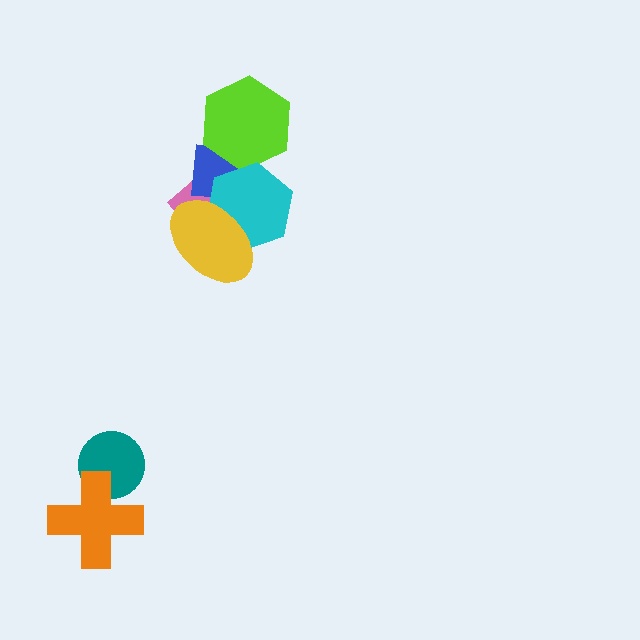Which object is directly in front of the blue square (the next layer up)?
The lime hexagon is directly in front of the blue square.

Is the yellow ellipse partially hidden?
No, no other shape covers it.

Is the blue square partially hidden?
Yes, it is partially covered by another shape.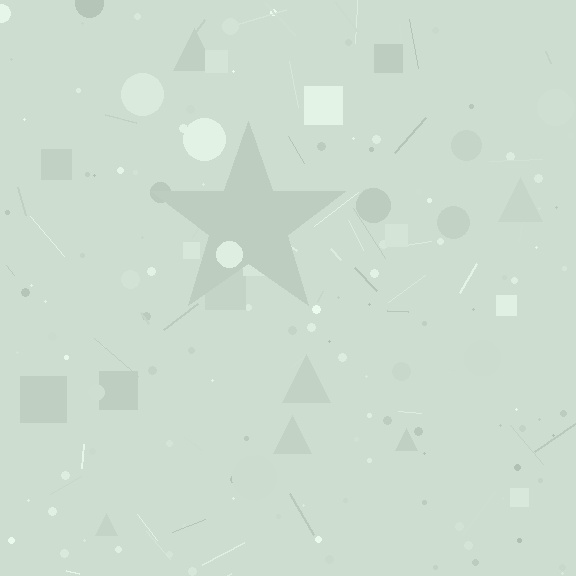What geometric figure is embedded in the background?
A star is embedded in the background.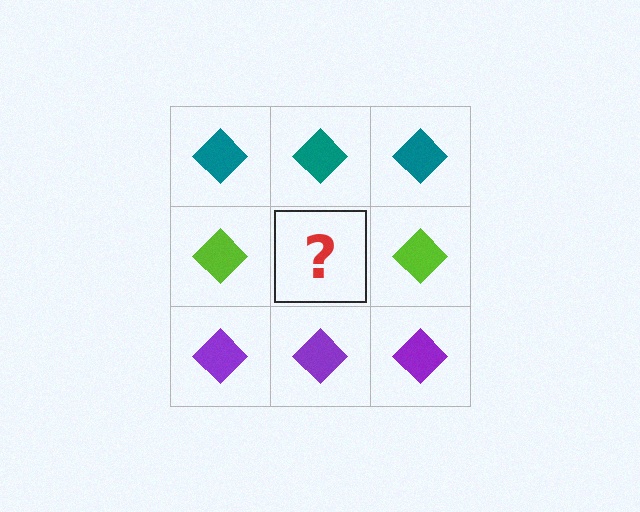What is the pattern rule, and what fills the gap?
The rule is that each row has a consistent color. The gap should be filled with a lime diamond.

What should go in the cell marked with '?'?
The missing cell should contain a lime diamond.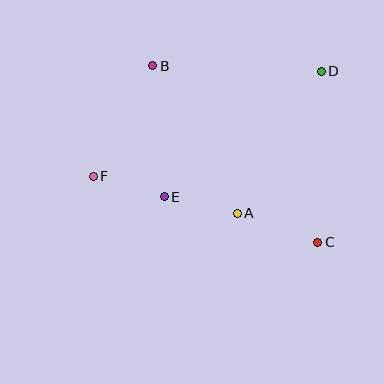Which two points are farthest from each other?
Points D and F are farthest from each other.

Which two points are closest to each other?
Points E and F are closest to each other.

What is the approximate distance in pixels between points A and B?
The distance between A and B is approximately 170 pixels.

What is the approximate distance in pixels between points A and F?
The distance between A and F is approximately 148 pixels.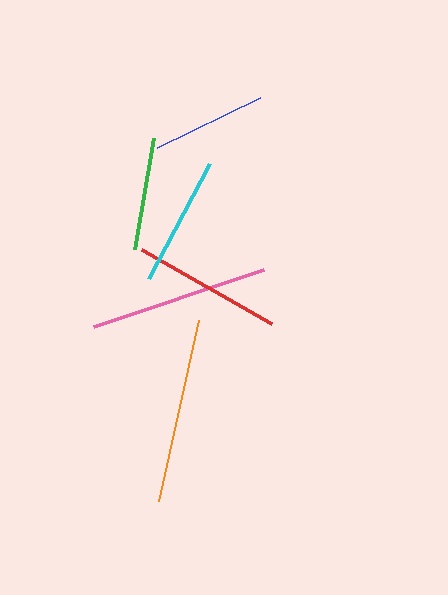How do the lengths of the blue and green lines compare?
The blue and green lines are approximately the same length.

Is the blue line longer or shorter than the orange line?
The orange line is longer than the blue line.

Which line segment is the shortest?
The green line is the shortest at approximately 112 pixels.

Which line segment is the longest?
The orange line is the longest at approximately 186 pixels.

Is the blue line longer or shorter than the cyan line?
The cyan line is longer than the blue line.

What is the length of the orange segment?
The orange segment is approximately 186 pixels long.